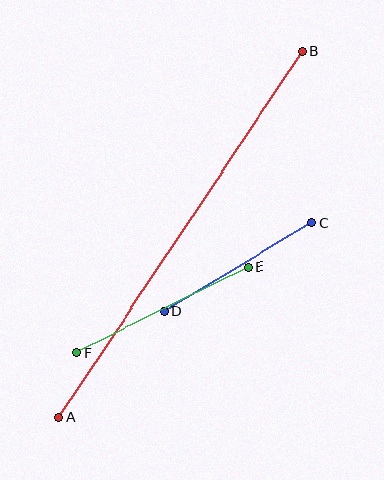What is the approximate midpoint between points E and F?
The midpoint is at approximately (163, 310) pixels.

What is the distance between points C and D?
The distance is approximately 172 pixels.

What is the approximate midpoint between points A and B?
The midpoint is at approximately (180, 234) pixels.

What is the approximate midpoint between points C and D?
The midpoint is at approximately (238, 267) pixels.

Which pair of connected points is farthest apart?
Points A and B are farthest apart.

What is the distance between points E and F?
The distance is approximately 192 pixels.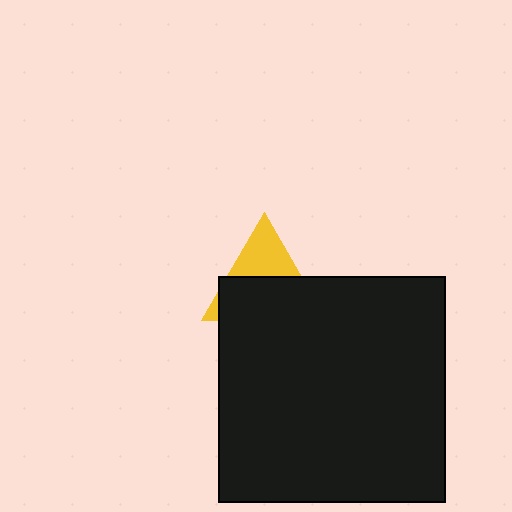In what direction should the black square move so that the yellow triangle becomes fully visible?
The black square should move down. That is the shortest direction to clear the overlap and leave the yellow triangle fully visible.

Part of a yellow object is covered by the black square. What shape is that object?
It is a triangle.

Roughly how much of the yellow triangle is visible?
A small part of it is visible (roughly 37%).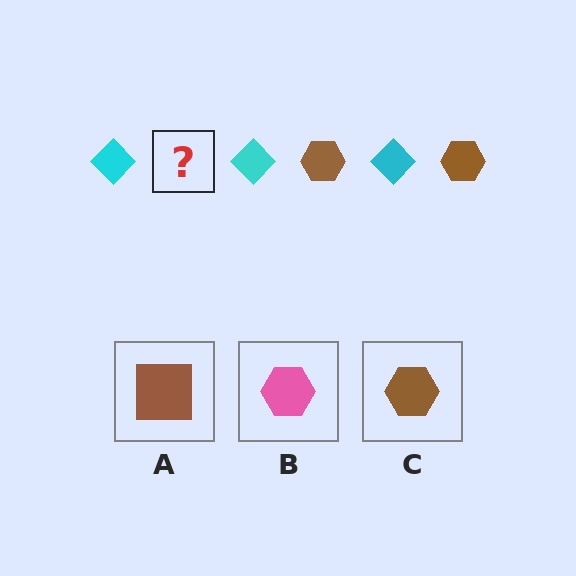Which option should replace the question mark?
Option C.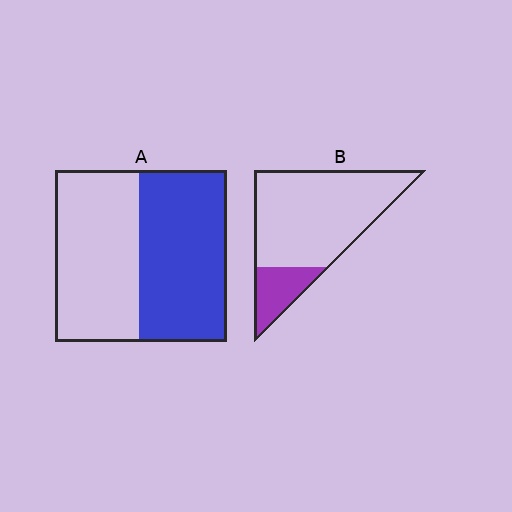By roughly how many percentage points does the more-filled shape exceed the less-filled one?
By roughly 30 percentage points (A over B).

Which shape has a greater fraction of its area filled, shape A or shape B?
Shape A.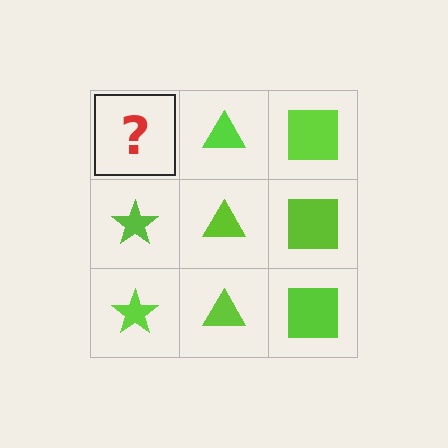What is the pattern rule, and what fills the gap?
The rule is that each column has a consistent shape. The gap should be filled with a lime star.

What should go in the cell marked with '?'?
The missing cell should contain a lime star.